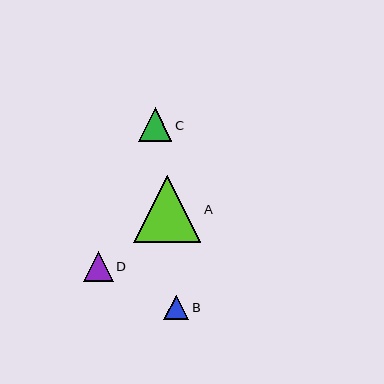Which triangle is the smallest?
Triangle B is the smallest with a size of approximately 25 pixels.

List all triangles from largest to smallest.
From largest to smallest: A, C, D, B.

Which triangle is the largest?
Triangle A is the largest with a size of approximately 67 pixels.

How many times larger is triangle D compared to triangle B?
Triangle D is approximately 1.2 times the size of triangle B.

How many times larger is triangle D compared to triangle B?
Triangle D is approximately 1.2 times the size of triangle B.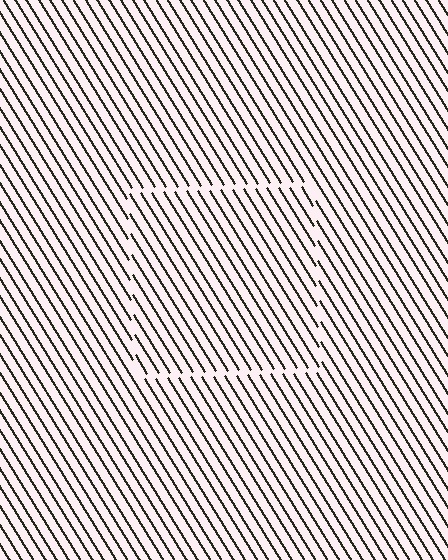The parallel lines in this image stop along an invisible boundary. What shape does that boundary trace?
An illusory square. The interior of the shape contains the same grating, shifted by half a period — the contour is defined by the phase discontinuity where line-ends from the inner and outer gratings abut.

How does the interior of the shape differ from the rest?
The interior of the shape contains the same grating, shifted by half a period — the contour is defined by the phase discontinuity where line-ends from the inner and outer gratings abut.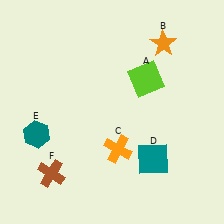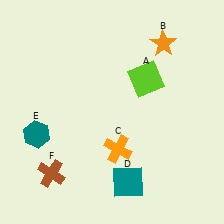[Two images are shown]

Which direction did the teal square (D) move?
The teal square (D) moved left.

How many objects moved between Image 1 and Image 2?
1 object moved between the two images.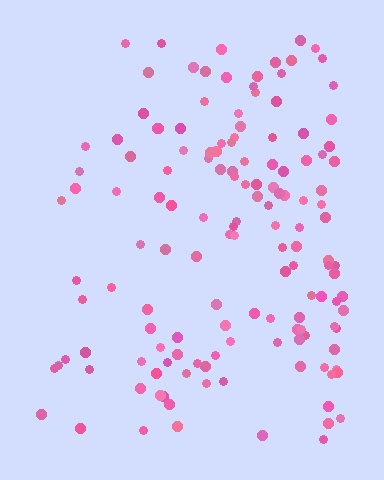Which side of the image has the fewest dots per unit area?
The left.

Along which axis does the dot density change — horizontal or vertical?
Horizontal.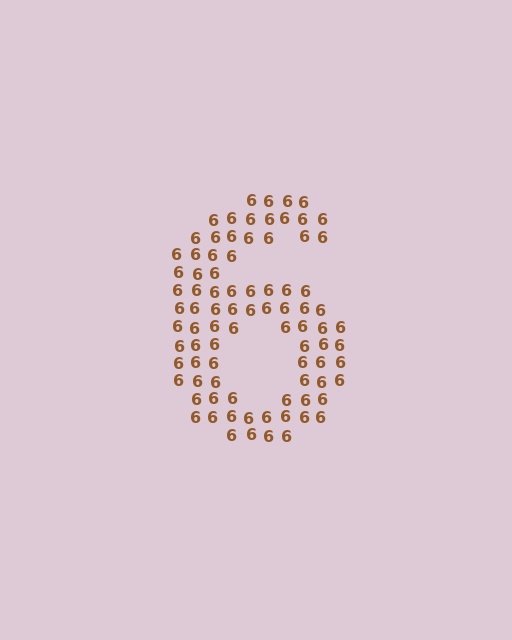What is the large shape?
The large shape is the digit 6.